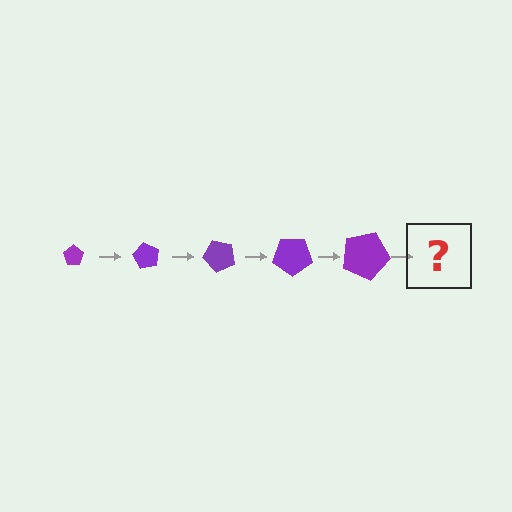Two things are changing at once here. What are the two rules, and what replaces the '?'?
The two rules are that the pentagon grows larger each step and it rotates 60 degrees each step. The '?' should be a pentagon, larger than the previous one and rotated 300 degrees from the start.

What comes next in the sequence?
The next element should be a pentagon, larger than the previous one and rotated 300 degrees from the start.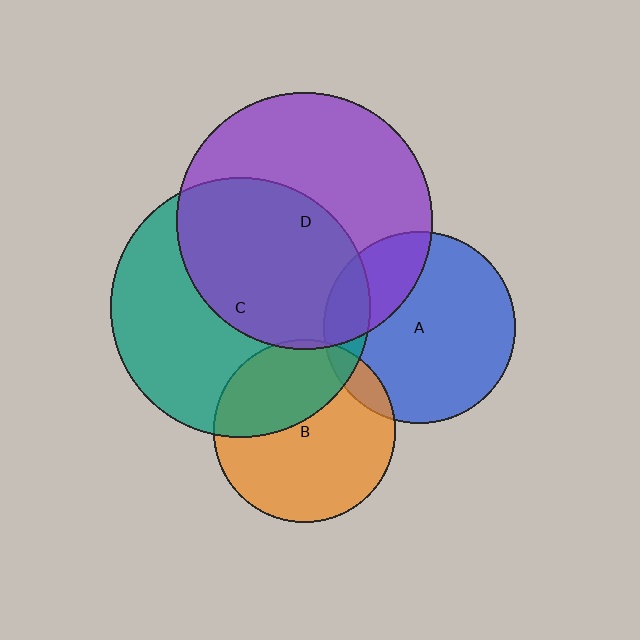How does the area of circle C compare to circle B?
Approximately 2.0 times.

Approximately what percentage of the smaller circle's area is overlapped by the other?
Approximately 10%.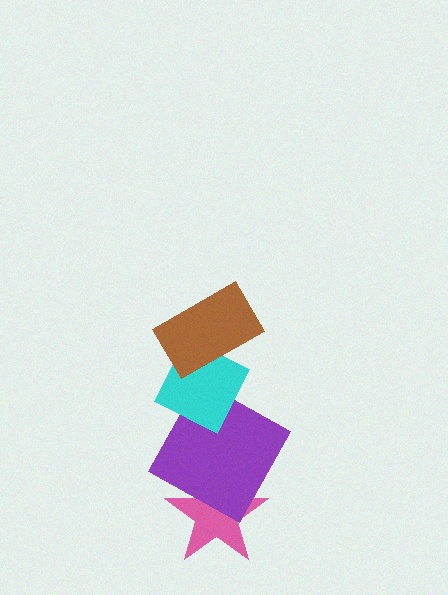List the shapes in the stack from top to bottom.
From top to bottom: the brown rectangle, the cyan diamond, the purple square, the pink star.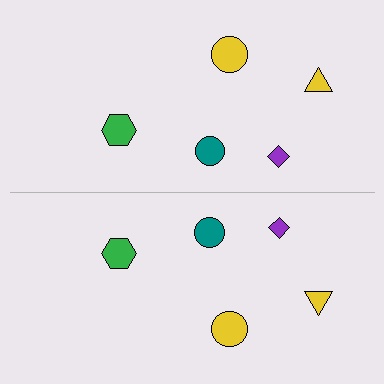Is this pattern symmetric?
Yes, this pattern has bilateral (reflection) symmetry.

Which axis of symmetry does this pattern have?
The pattern has a horizontal axis of symmetry running through the center of the image.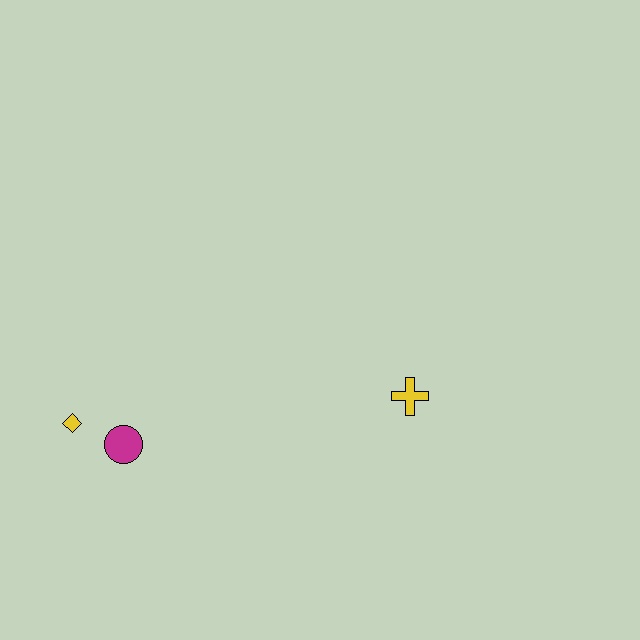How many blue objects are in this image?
There are no blue objects.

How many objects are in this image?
There are 3 objects.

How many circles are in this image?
There is 1 circle.